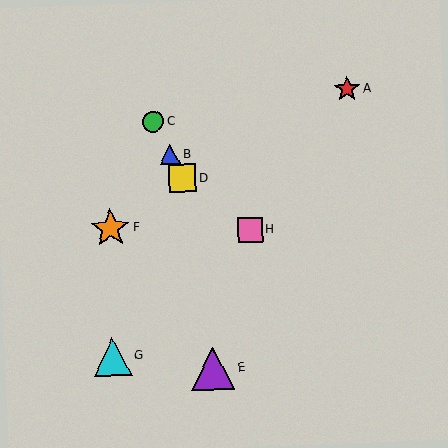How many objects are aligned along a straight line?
3 objects (B, C, D) are aligned along a straight line.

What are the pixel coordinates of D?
Object D is at (182, 178).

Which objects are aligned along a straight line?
Objects B, C, D are aligned along a straight line.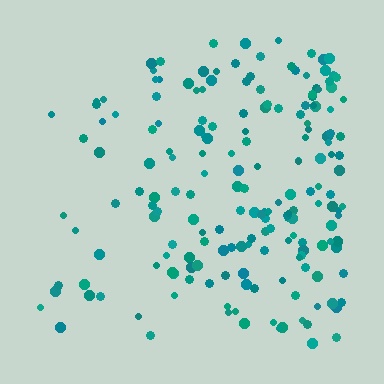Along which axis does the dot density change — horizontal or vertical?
Horizontal.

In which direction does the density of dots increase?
From left to right, with the right side densest.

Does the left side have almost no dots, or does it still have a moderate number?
Still a moderate number, just noticeably fewer than the right.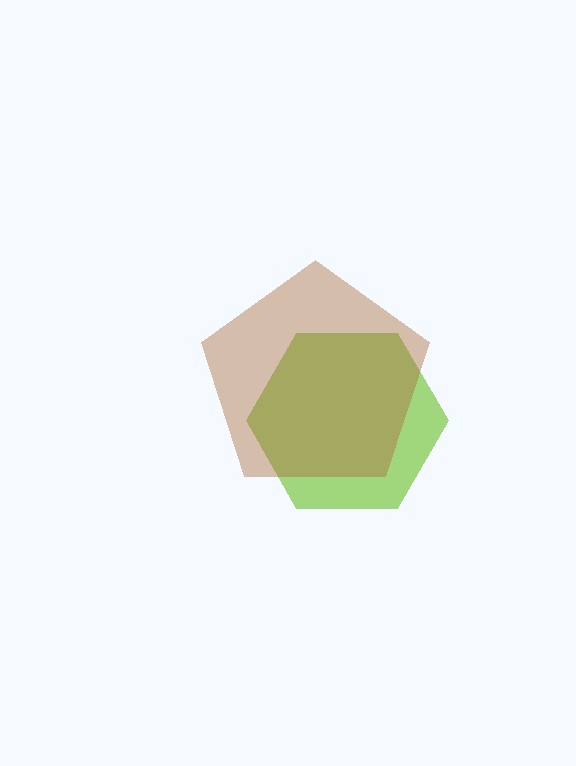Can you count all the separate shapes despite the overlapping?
Yes, there are 2 separate shapes.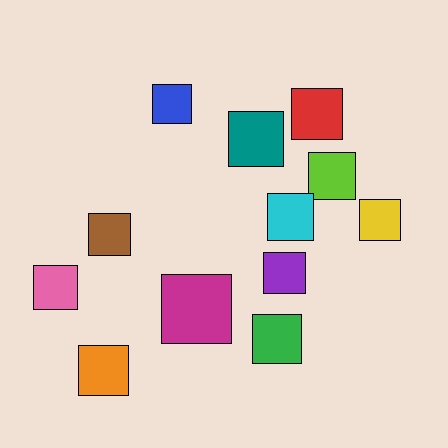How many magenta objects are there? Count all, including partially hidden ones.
There is 1 magenta object.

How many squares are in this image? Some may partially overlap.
There are 12 squares.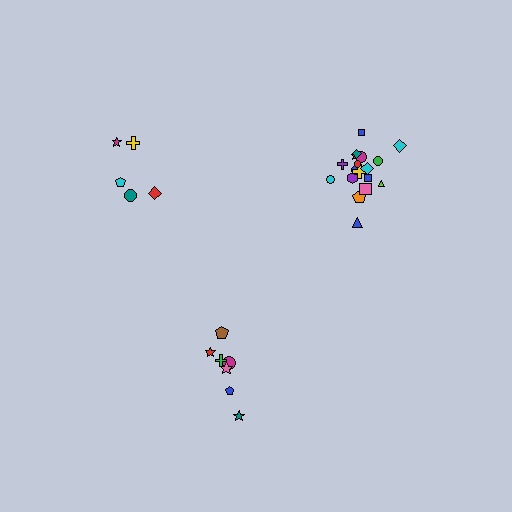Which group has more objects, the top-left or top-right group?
The top-right group.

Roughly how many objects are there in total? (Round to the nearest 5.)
Roughly 30 objects in total.